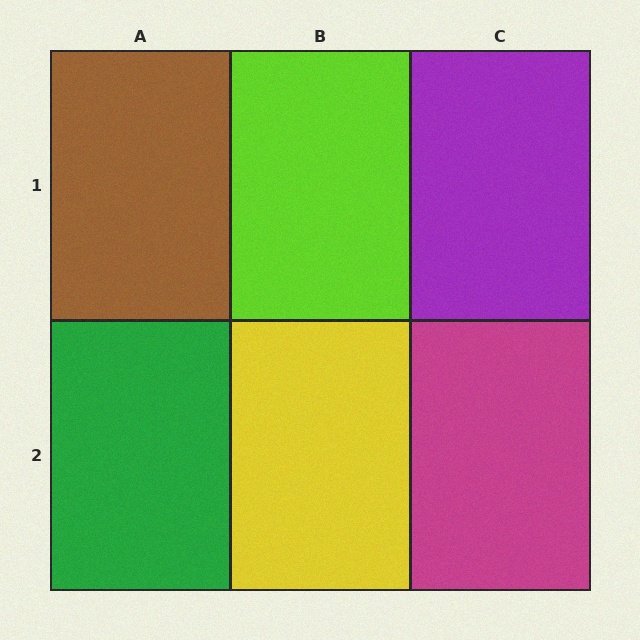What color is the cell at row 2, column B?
Yellow.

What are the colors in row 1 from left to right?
Brown, lime, purple.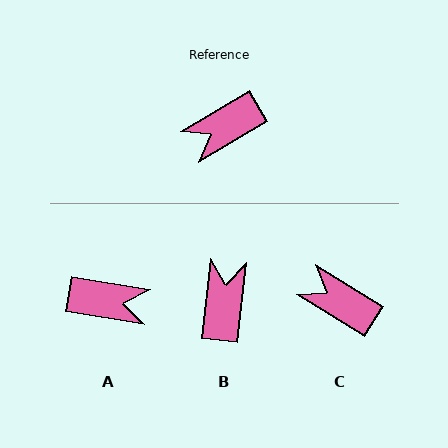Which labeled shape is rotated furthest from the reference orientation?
A, about 140 degrees away.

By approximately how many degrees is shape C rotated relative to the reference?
Approximately 62 degrees clockwise.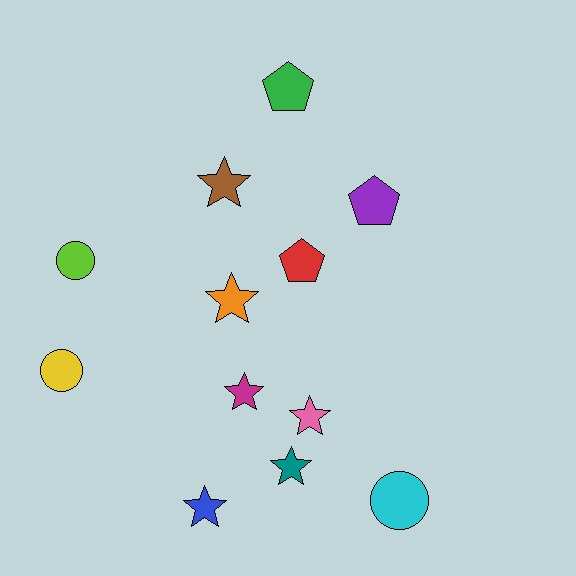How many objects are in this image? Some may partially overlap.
There are 12 objects.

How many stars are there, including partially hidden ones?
There are 6 stars.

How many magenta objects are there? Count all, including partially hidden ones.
There is 1 magenta object.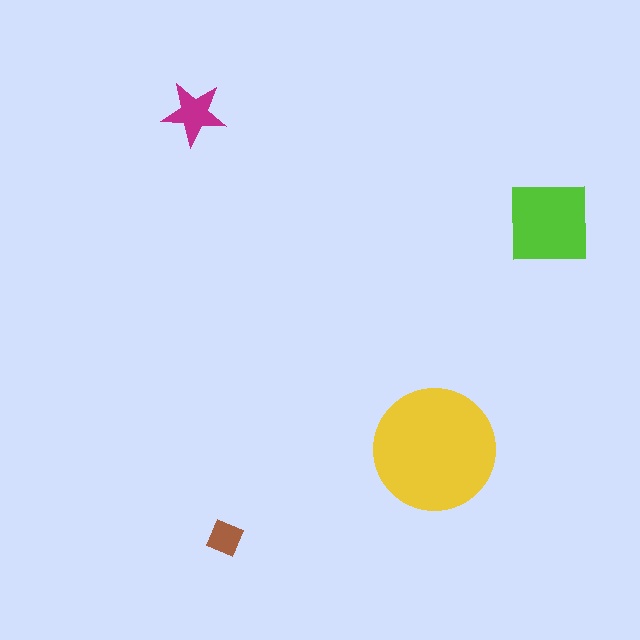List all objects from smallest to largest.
The brown diamond, the magenta star, the lime square, the yellow circle.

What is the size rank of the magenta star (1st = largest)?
3rd.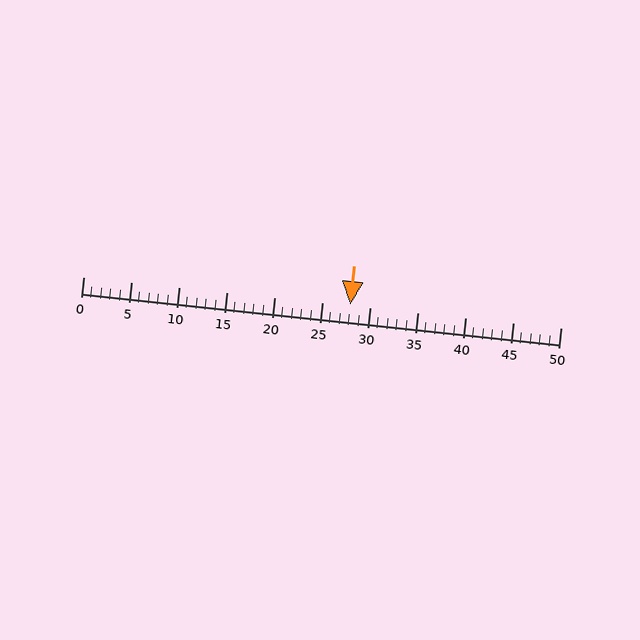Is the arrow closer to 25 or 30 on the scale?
The arrow is closer to 30.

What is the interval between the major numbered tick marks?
The major tick marks are spaced 5 units apart.